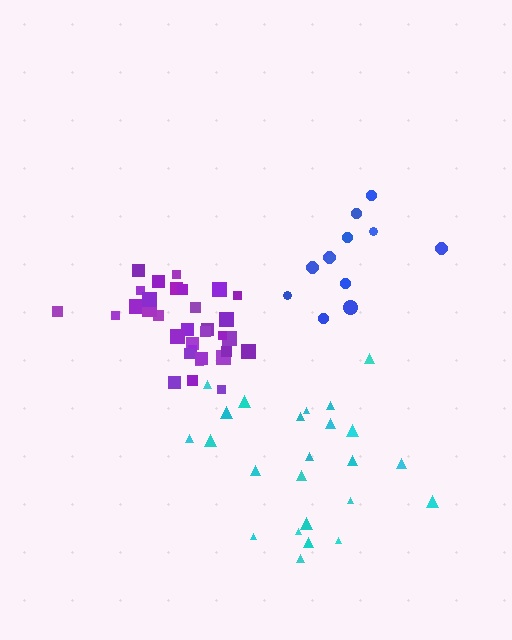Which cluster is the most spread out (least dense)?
Cyan.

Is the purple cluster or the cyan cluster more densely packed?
Purple.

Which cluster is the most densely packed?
Purple.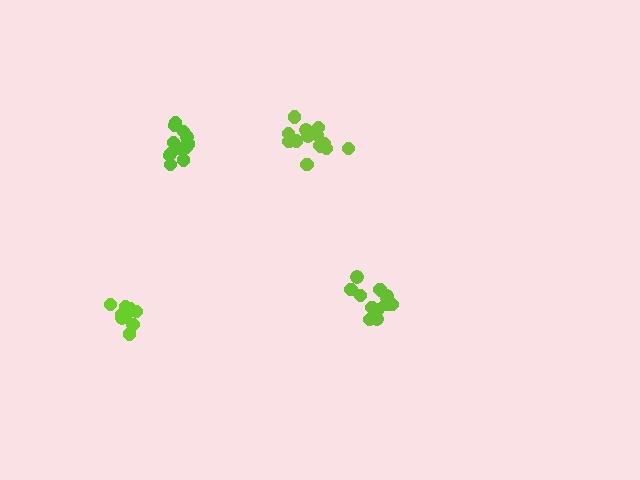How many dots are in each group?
Group 1: 14 dots, Group 2: 15 dots, Group 3: 10 dots, Group 4: 13 dots (52 total).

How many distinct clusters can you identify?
There are 4 distinct clusters.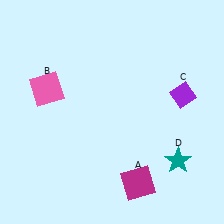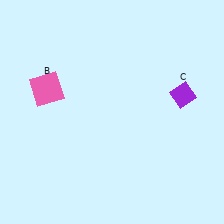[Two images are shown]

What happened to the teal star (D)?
The teal star (D) was removed in Image 2. It was in the bottom-right area of Image 1.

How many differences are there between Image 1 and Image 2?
There are 2 differences between the two images.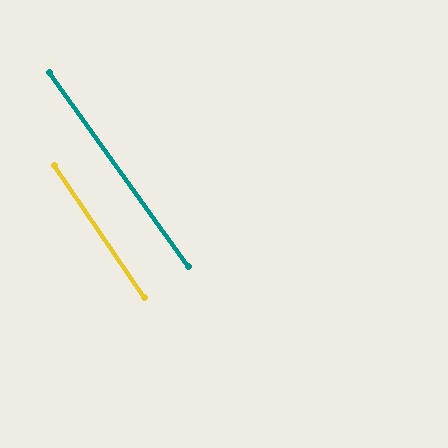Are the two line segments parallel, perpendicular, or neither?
Parallel — their directions differ by only 1.5°.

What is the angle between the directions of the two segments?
Approximately 2 degrees.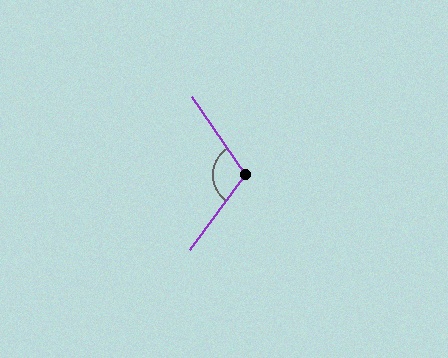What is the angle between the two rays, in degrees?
Approximately 109 degrees.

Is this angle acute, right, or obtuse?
It is obtuse.